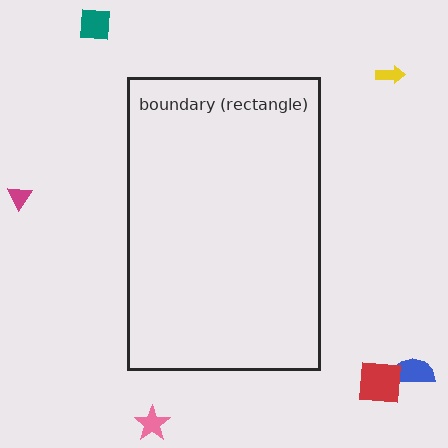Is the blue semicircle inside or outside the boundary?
Outside.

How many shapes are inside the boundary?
0 inside, 6 outside.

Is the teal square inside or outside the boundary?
Outside.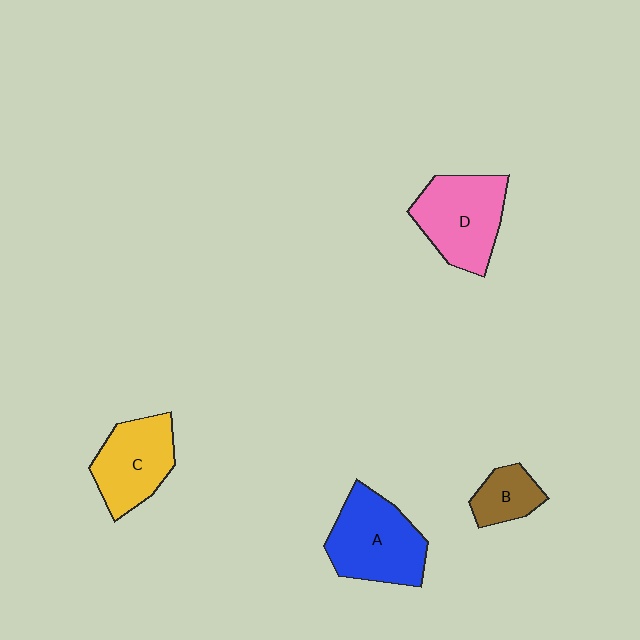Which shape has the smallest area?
Shape B (brown).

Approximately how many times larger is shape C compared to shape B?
Approximately 1.8 times.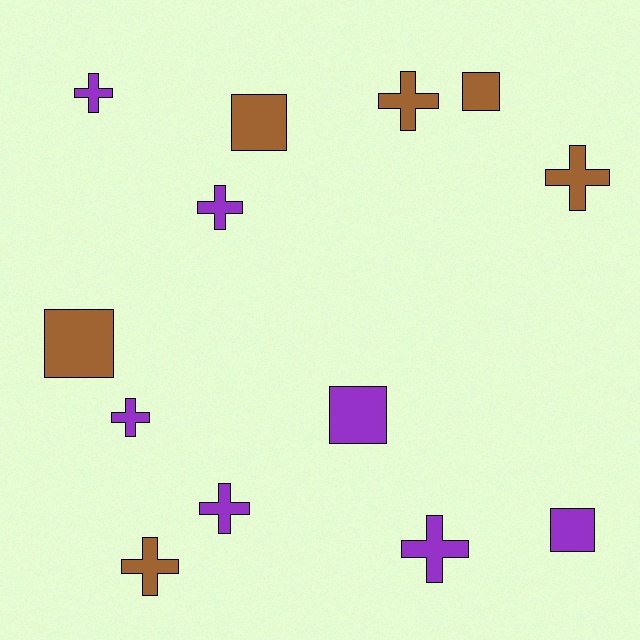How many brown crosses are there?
There are 3 brown crosses.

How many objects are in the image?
There are 13 objects.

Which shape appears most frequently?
Cross, with 8 objects.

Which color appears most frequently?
Purple, with 7 objects.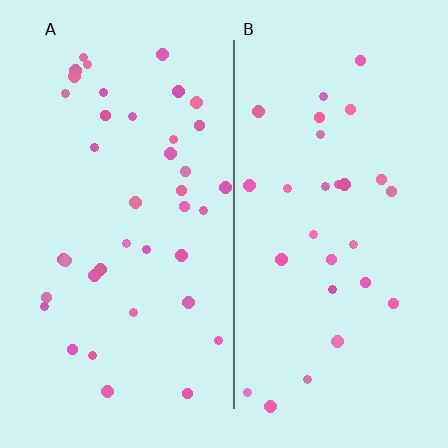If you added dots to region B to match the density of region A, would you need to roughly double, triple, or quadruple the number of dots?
Approximately double.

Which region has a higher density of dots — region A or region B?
A (the left).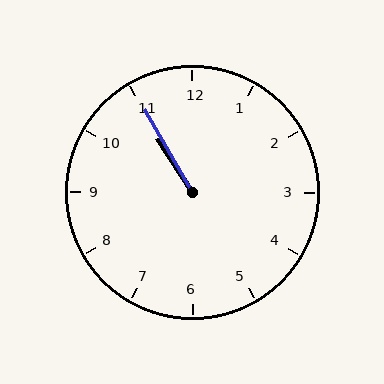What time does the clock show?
10:55.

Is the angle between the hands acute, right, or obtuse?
It is acute.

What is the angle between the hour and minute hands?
Approximately 2 degrees.